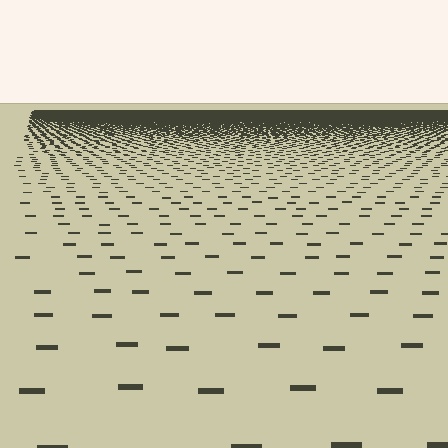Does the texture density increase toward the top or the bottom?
Density increases toward the top.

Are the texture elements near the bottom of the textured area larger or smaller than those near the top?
Larger. Near the bottom, elements are closer to the viewer and appear at a bigger on-screen size.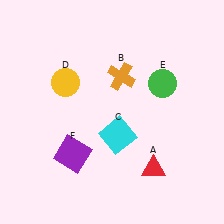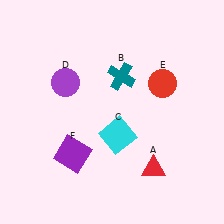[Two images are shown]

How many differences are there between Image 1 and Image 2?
There are 3 differences between the two images.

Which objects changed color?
B changed from orange to teal. D changed from yellow to purple. E changed from green to red.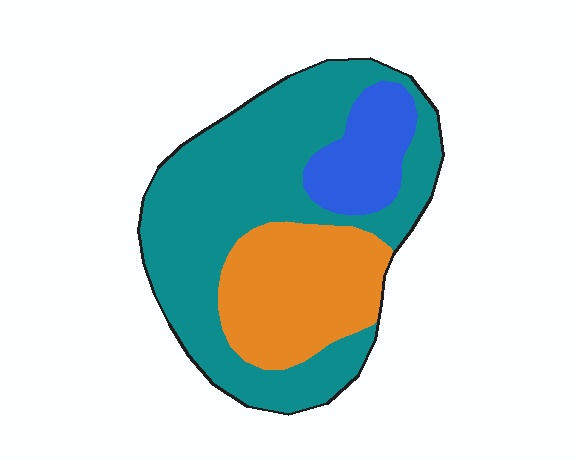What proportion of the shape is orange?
Orange takes up about one quarter (1/4) of the shape.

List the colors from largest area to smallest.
From largest to smallest: teal, orange, blue.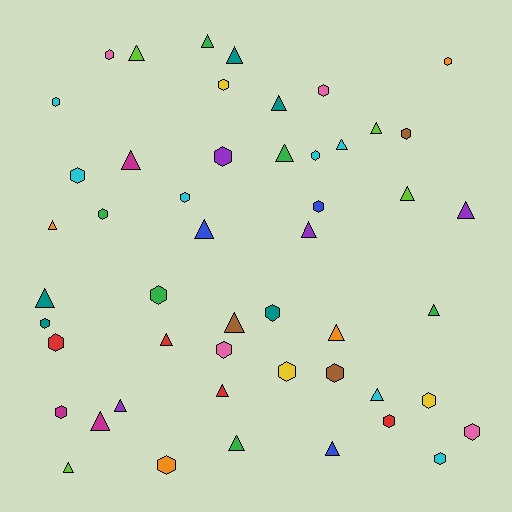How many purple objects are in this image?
There are 4 purple objects.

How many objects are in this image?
There are 50 objects.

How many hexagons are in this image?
There are 25 hexagons.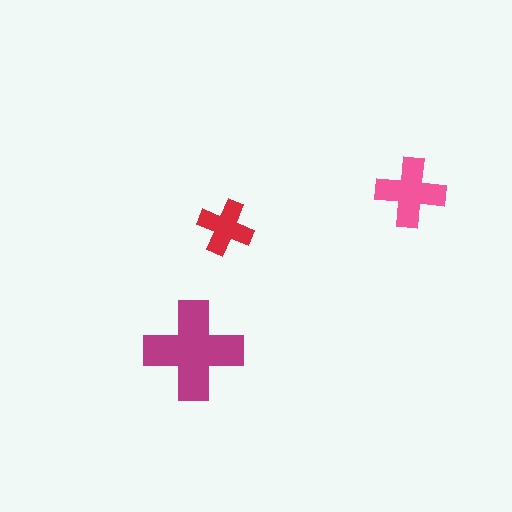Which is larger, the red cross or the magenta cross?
The magenta one.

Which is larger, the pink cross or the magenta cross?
The magenta one.